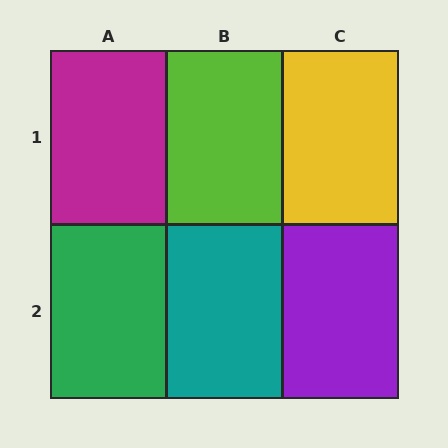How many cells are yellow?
1 cell is yellow.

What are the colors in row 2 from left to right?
Green, teal, purple.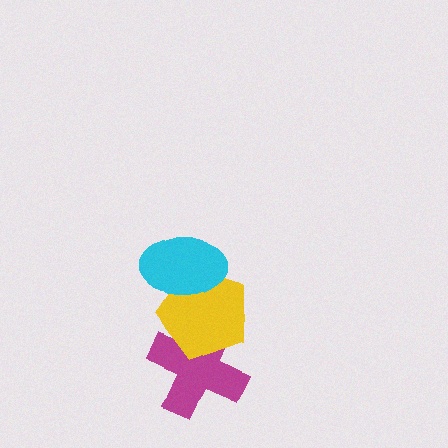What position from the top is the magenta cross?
The magenta cross is 3rd from the top.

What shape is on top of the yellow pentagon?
The cyan ellipse is on top of the yellow pentagon.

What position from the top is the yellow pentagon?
The yellow pentagon is 2nd from the top.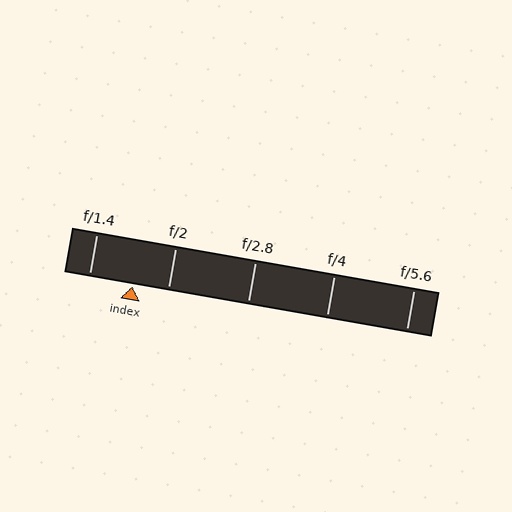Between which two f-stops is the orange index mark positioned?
The index mark is between f/1.4 and f/2.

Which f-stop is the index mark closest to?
The index mark is closest to f/2.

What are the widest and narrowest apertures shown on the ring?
The widest aperture shown is f/1.4 and the narrowest is f/5.6.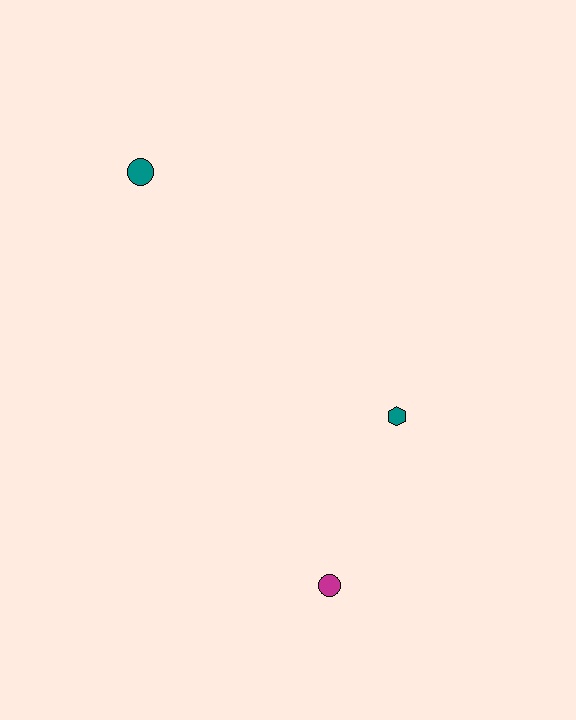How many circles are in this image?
There are 2 circles.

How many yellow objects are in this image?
There are no yellow objects.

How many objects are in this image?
There are 3 objects.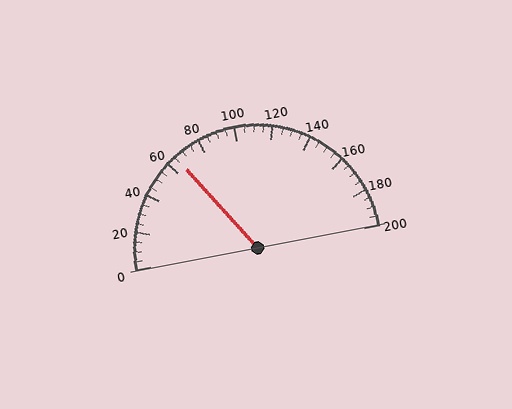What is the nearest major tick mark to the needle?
The nearest major tick mark is 60.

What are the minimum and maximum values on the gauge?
The gauge ranges from 0 to 200.